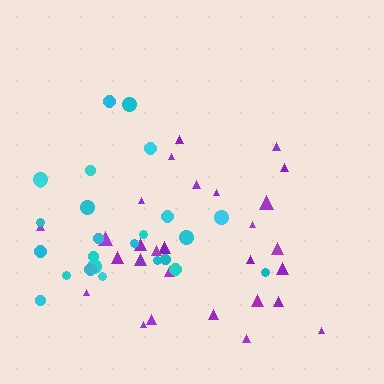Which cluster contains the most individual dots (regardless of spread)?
Purple (28).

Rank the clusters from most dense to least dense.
cyan, purple.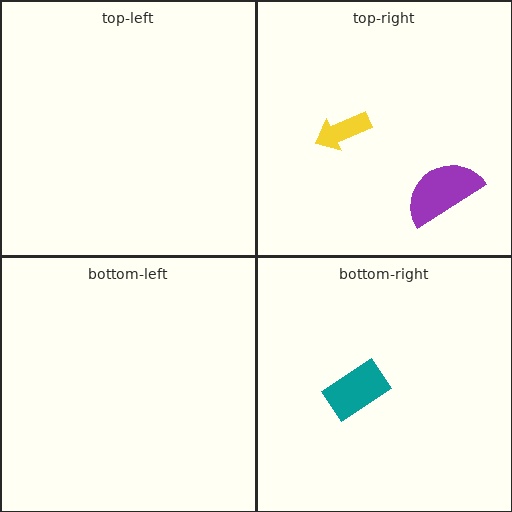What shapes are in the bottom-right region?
The teal rectangle.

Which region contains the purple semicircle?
The top-right region.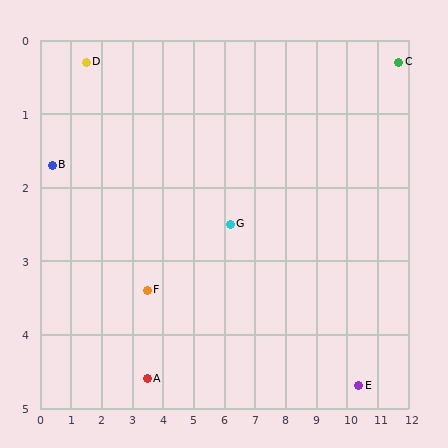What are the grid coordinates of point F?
Point F is at approximately (3.5, 3.4).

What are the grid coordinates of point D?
Point D is at approximately (1.5, 0.3).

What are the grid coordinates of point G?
Point G is at approximately (6.2, 2.5).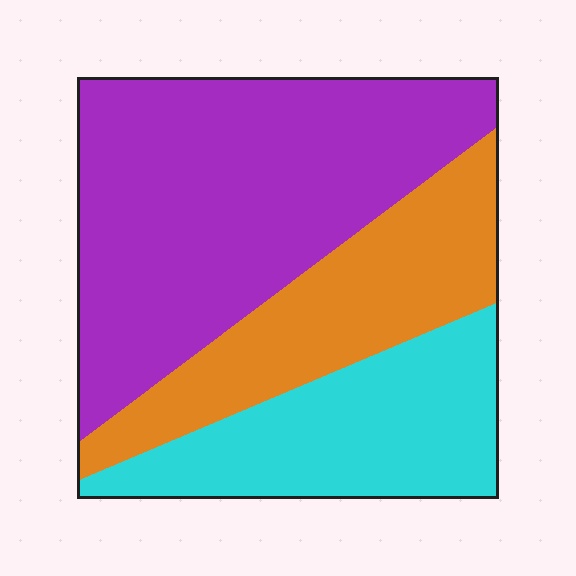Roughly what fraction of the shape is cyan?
Cyan covers about 25% of the shape.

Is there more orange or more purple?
Purple.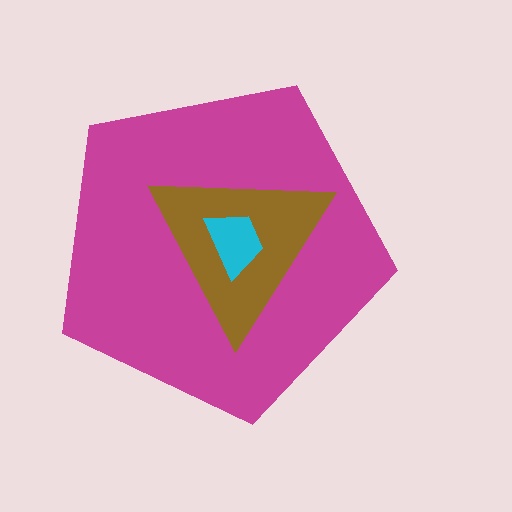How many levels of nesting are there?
3.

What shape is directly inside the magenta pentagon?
The brown triangle.